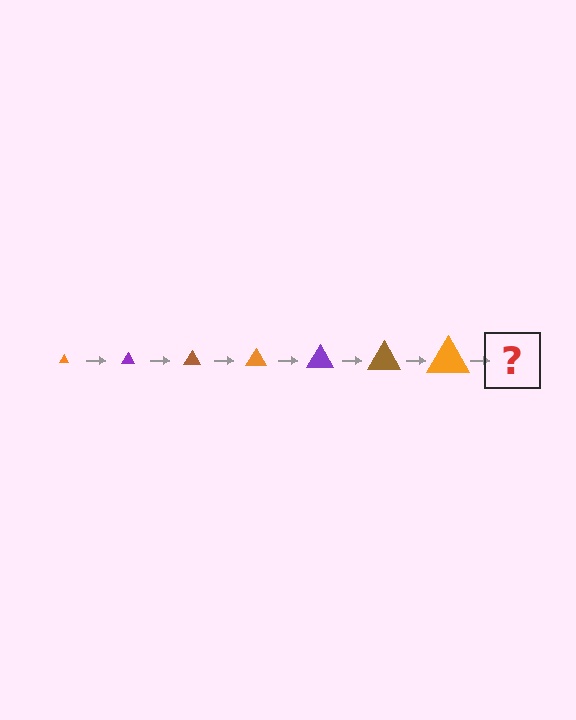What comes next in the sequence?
The next element should be a purple triangle, larger than the previous one.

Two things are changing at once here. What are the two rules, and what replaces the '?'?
The two rules are that the triangle grows larger each step and the color cycles through orange, purple, and brown. The '?' should be a purple triangle, larger than the previous one.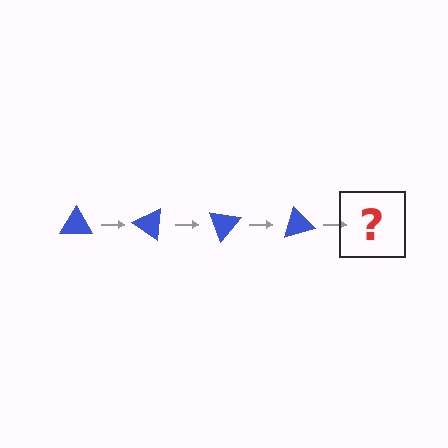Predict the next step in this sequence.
The next step is a blue triangle rotated 140 degrees.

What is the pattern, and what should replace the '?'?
The pattern is that the triangle rotates 35 degrees each step. The '?' should be a blue triangle rotated 140 degrees.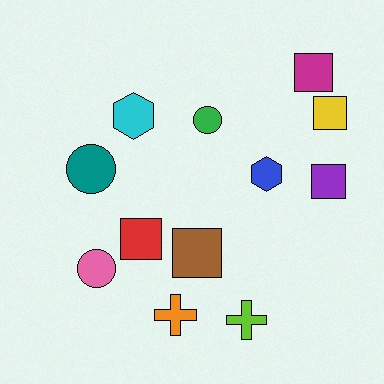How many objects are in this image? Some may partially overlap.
There are 12 objects.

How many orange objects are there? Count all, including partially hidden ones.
There is 1 orange object.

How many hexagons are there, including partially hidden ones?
There are 2 hexagons.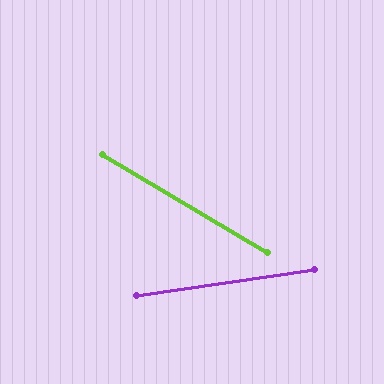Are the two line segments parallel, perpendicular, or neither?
Neither parallel nor perpendicular — they differ by about 39°.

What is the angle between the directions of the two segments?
Approximately 39 degrees.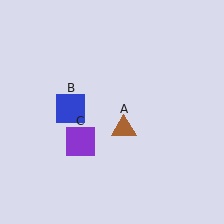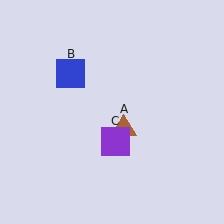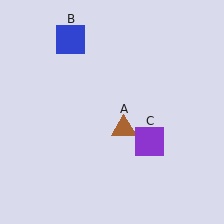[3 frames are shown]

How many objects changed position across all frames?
2 objects changed position: blue square (object B), purple square (object C).